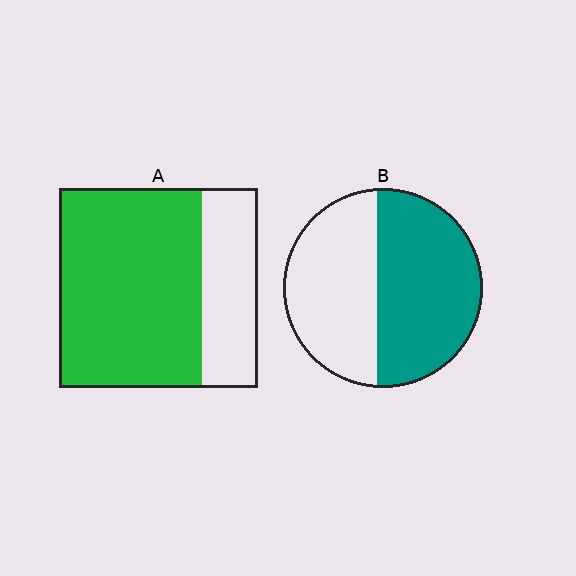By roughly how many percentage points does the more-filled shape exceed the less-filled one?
By roughly 20 percentage points (A over B).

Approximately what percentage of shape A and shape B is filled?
A is approximately 70% and B is approximately 55%.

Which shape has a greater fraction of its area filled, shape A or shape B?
Shape A.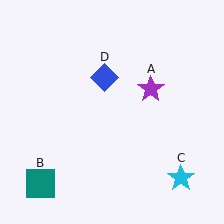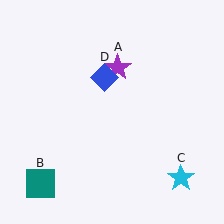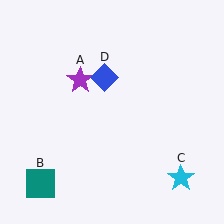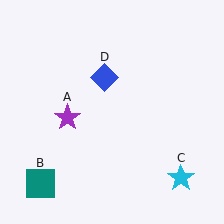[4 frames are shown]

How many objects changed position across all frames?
1 object changed position: purple star (object A).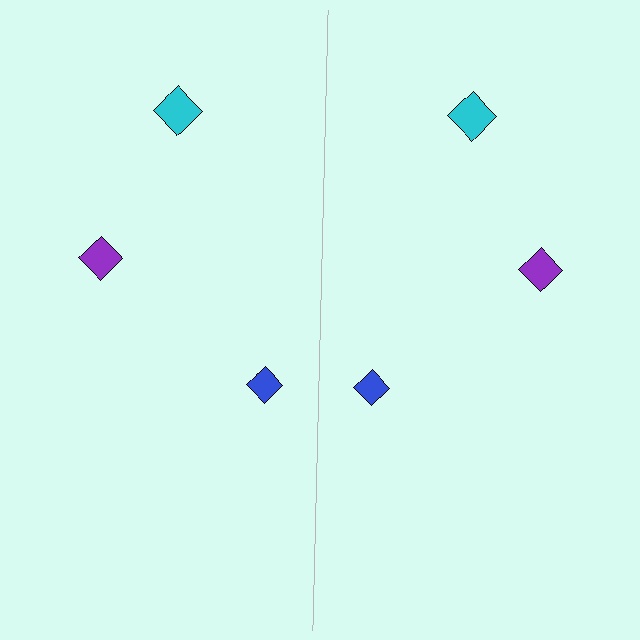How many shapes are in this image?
There are 6 shapes in this image.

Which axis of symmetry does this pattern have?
The pattern has a vertical axis of symmetry running through the center of the image.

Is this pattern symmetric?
Yes, this pattern has bilateral (reflection) symmetry.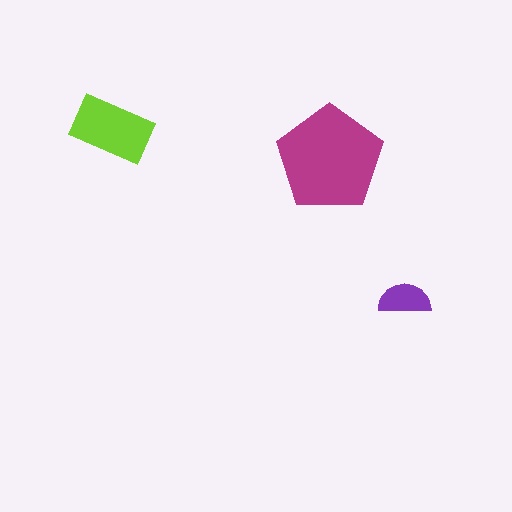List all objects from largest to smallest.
The magenta pentagon, the lime rectangle, the purple semicircle.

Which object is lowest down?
The purple semicircle is bottommost.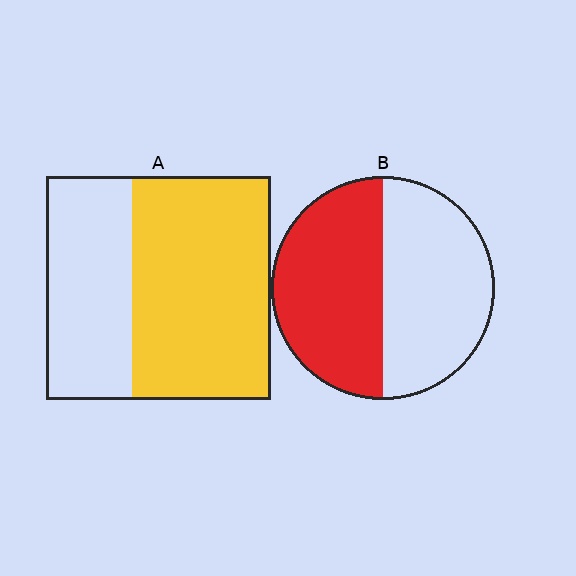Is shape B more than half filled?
Roughly half.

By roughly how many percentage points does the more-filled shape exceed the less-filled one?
By roughly 10 percentage points (A over B).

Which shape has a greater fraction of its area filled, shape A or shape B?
Shape A.